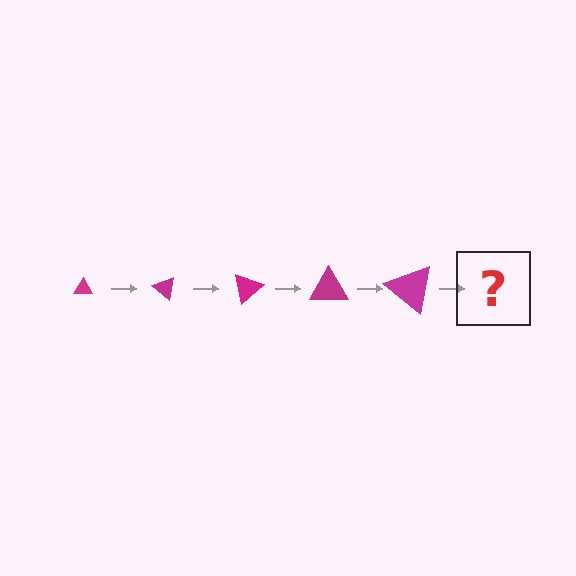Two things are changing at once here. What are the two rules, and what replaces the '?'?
The two rules are that the triangle grows larger each step and it rotates 40 degrees each step. The '?' should be a triangle, larger than the previous one and rotated 200 degrees from the start.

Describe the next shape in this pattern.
It should be a triangle, larger than the previous one and rotated 200 degrees from the start.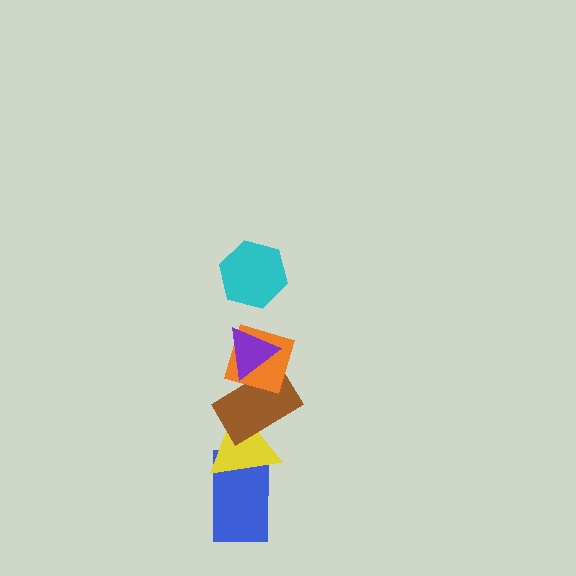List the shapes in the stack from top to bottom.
From top to bottom: the cyan hexagon, the purple triangle, the orange diamond, the brown rectangle, the yellow triangle, the blue rectangle.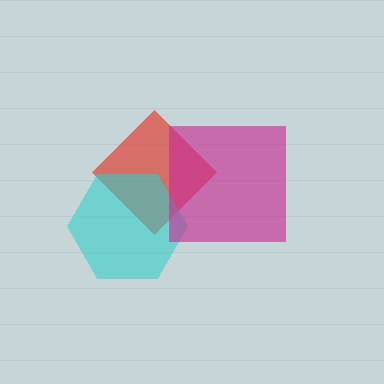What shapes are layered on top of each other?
The layered shapes are: a red diamond, a cyan hexagon, a magenta square.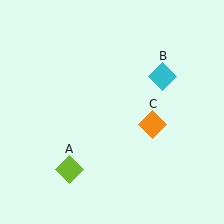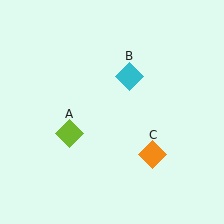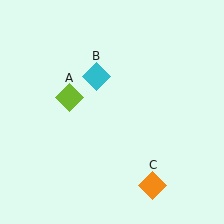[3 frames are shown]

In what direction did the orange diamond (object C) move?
The orange diamond (object C) moved down.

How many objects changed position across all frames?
3 objects changed position: lime diamond (object A), cyan diamond (object B), orange diamond (object C).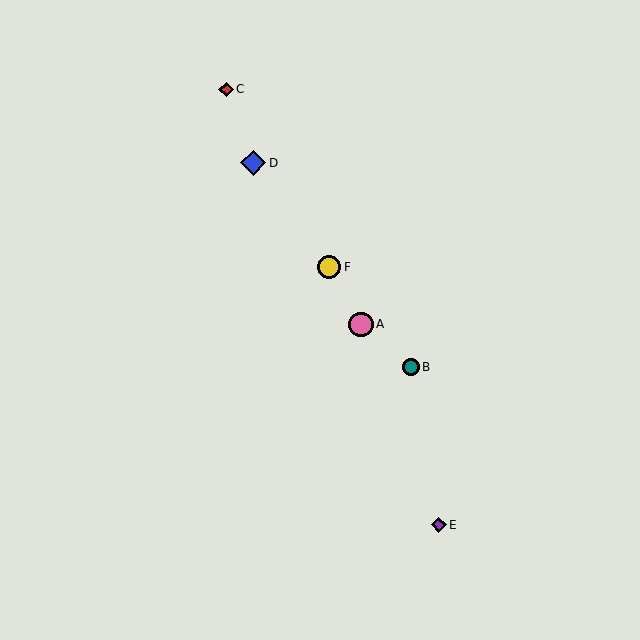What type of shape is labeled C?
Shape C is a red diamond.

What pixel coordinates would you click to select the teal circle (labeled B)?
Click at (411, 367) to select the teal circle B.